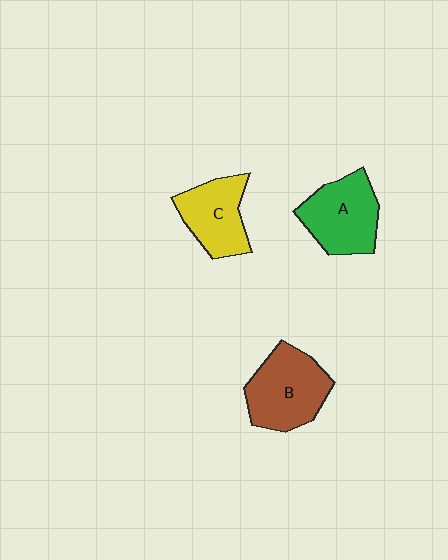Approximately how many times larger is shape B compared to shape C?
Approximately 1.3 times.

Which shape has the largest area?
Shape B (brown).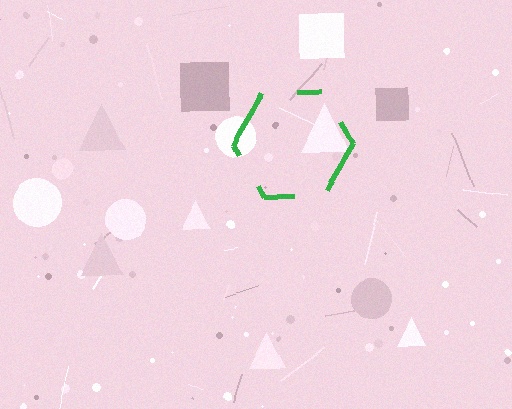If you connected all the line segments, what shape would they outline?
They would outline a hexagon.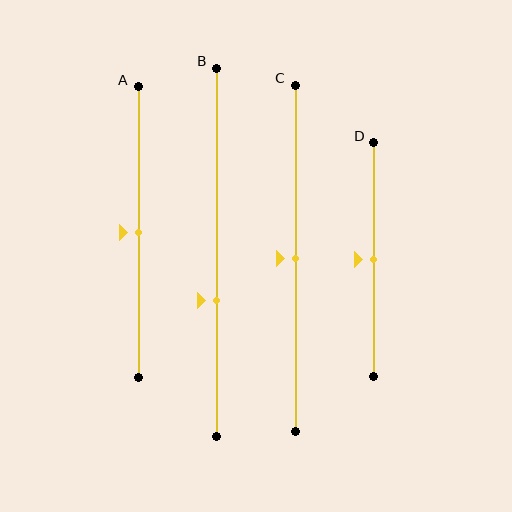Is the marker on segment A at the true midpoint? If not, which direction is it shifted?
Yes, the marker on segment A is at the true midpoint.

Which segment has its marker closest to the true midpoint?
Segment A has its marker closest to the true midpoint.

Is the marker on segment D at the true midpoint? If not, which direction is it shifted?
Yes, the marker on segment D is at the true midpoint.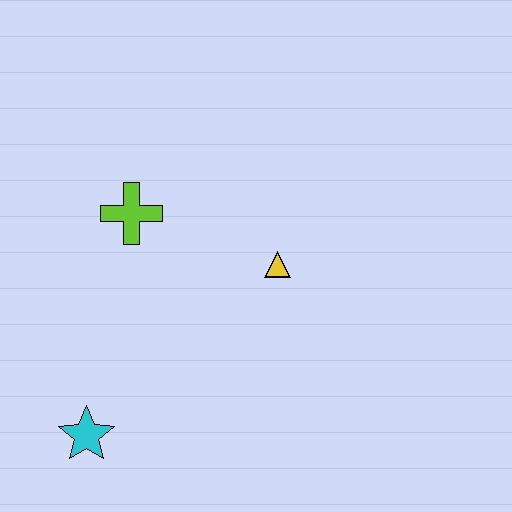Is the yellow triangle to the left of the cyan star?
No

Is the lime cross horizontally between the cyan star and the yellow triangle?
Yes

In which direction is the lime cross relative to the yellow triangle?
The lime cross is to the left of the yellow triangle.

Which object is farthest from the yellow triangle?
The cyan star is farthest from the yellow triangle.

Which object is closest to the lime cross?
The yellow triangle is closest to the lime cross.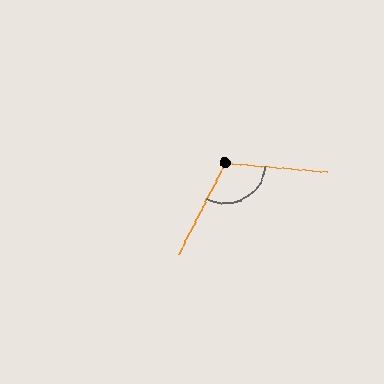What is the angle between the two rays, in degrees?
Approximately 112 degrees.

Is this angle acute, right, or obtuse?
It is obtuse.